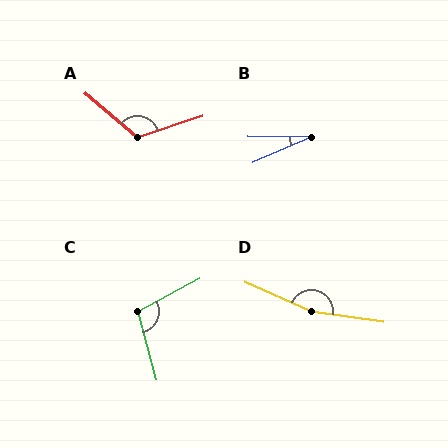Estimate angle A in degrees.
Approximately 121 degrees.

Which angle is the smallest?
B, at approximately 24 degrees.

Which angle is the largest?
D, at approximately 164 degrees.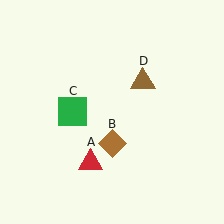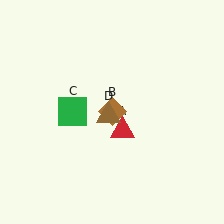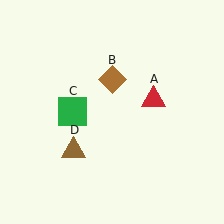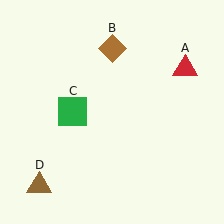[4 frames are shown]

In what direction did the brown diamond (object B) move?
The brown diamond (object B) moved up.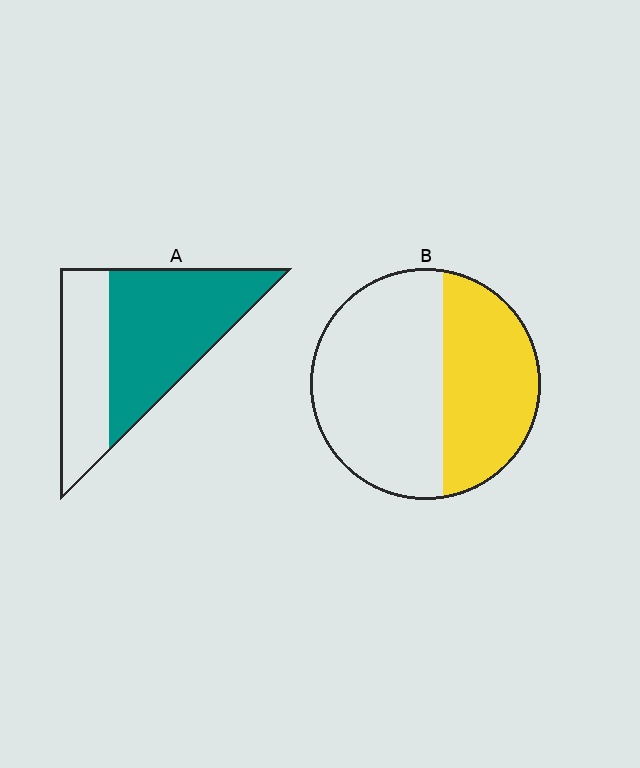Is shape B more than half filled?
No.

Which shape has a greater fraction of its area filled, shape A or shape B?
Shape A.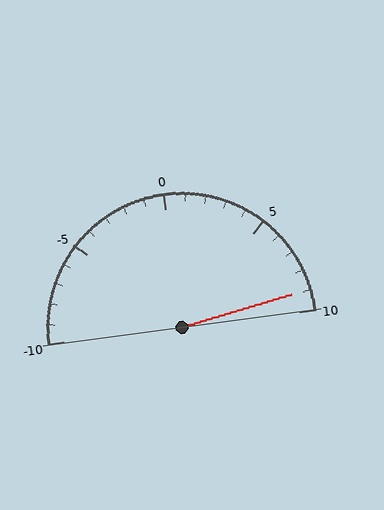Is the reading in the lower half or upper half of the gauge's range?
The reading is in the upper half of the range (-10 to 10).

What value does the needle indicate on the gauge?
The needle indicates approximately 9.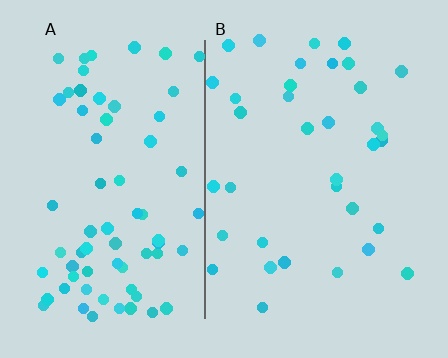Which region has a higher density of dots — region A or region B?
A (the left).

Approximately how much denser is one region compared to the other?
Approximately 1.9× — region A over region B.